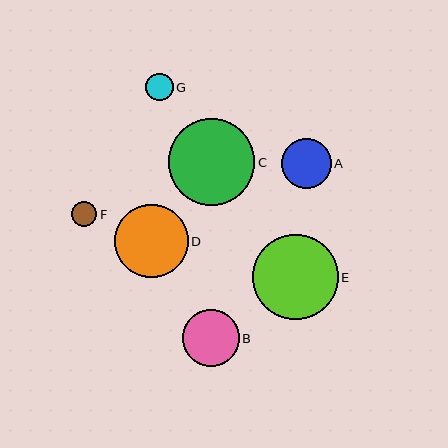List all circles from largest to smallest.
From largest to smallest: C, E, D, B, A, G, F.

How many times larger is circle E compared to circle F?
Circle E is approximately 3.4 times the size of circle F.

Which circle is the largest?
Circle C is the largest with a size of approximately 87 pixels.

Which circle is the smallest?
Circle F is the smallest with a size of approximately 25 pixels.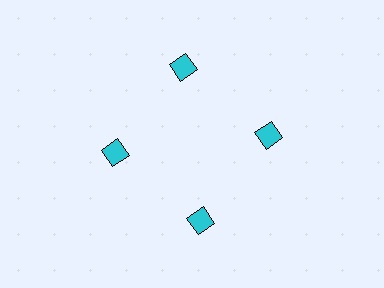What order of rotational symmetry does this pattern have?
This pattern has 4-fold rotational symmetry.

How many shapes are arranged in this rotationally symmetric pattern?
There are 4 shapes, arranged in 4 groups of 1.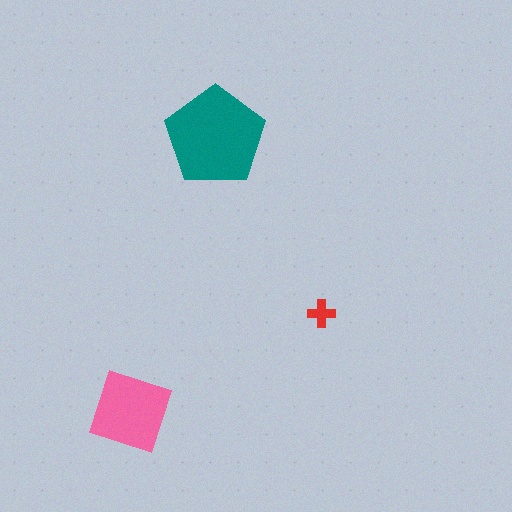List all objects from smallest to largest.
The red cross, the pink diamond, the teal pentagon.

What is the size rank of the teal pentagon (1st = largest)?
1st.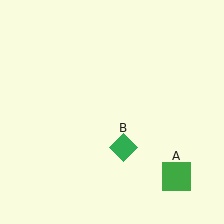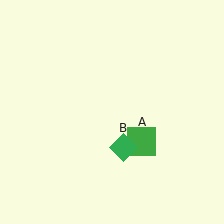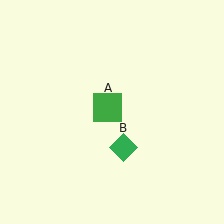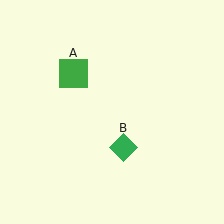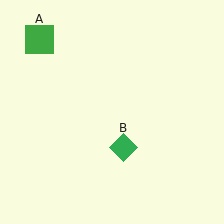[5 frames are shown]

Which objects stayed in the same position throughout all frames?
Green diamond (object B) remained stationary.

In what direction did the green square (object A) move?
The green square (object A) moved up and to the left.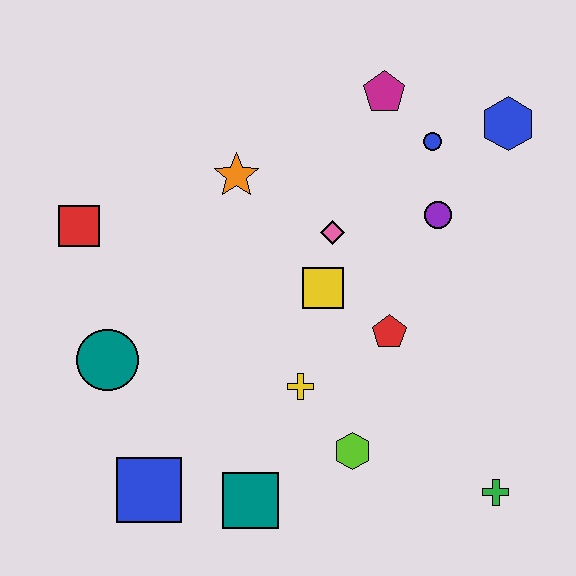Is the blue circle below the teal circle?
No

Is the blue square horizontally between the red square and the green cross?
Yes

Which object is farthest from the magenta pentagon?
The blue square is farthest from the magenta pentagon.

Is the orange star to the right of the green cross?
No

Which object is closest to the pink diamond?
The yellow square is closest to the pink diamond.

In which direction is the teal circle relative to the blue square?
The teal circle is above the blue square.